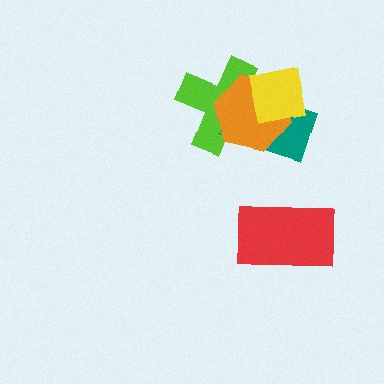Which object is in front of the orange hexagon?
The yellow square is in front of the orange hexagon.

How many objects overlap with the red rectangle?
0 objects overlap with the red rectangle.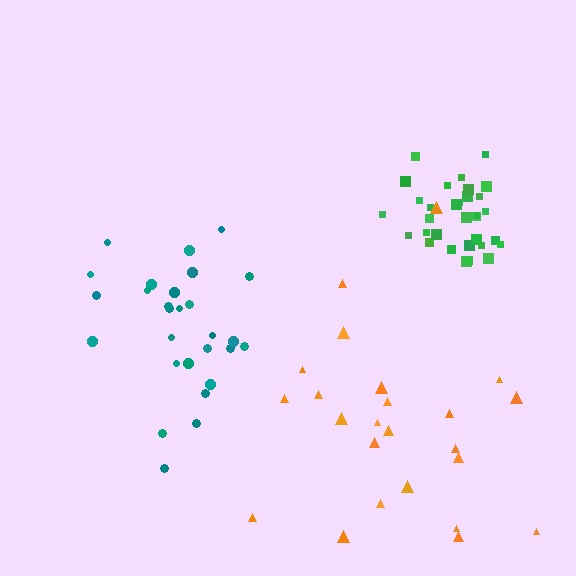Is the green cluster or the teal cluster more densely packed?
Green.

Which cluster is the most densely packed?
Green.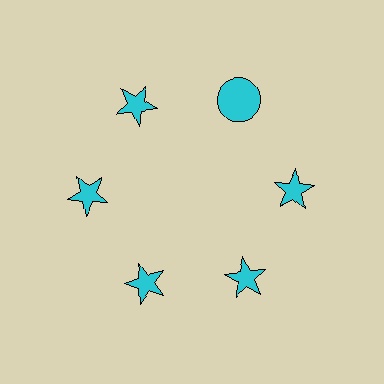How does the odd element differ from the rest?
It has a different shape: circle instead of star.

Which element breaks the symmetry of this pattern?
The cyan circle at roughly the 1 o'clock position breaks the symmetry. All other shapes are cyan stars.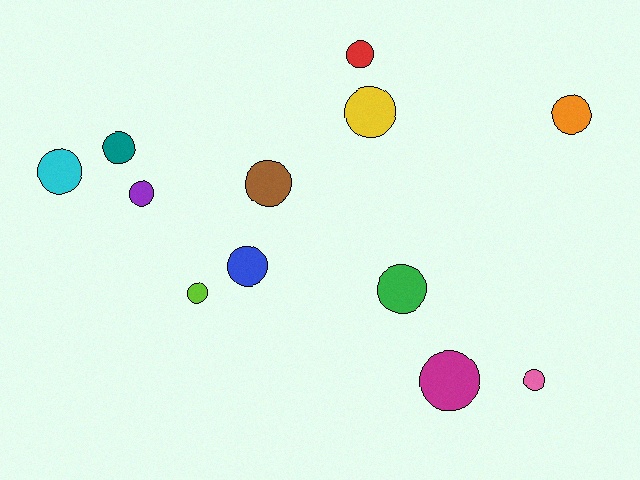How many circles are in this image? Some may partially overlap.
There are 12 circles.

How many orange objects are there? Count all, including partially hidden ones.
There is 1 orange object.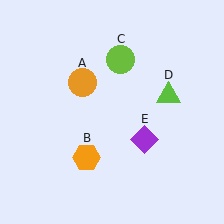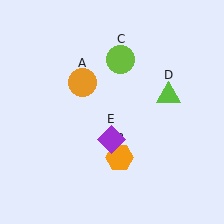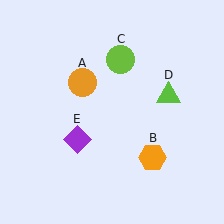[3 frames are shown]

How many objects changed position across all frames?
2 objects changed position: orange hexagon (object B), purple diamond (object E).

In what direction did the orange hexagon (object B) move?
The orange hexagon (object B) moved right.